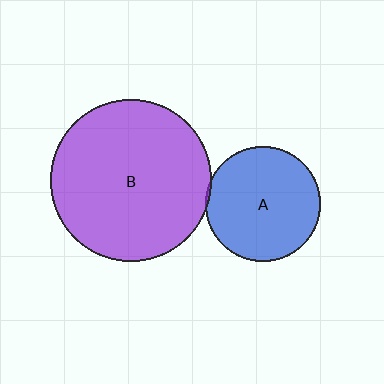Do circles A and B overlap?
Yes.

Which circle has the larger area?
Circle B (purple).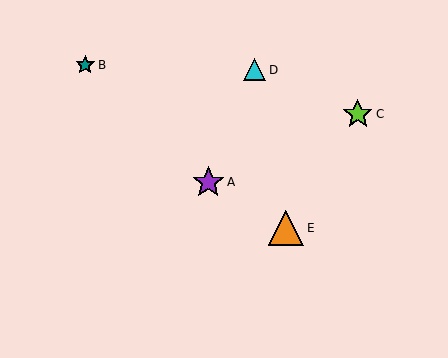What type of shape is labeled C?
Shape C is a lime star.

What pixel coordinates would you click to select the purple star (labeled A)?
Click at (208, 182) to select the purple star A.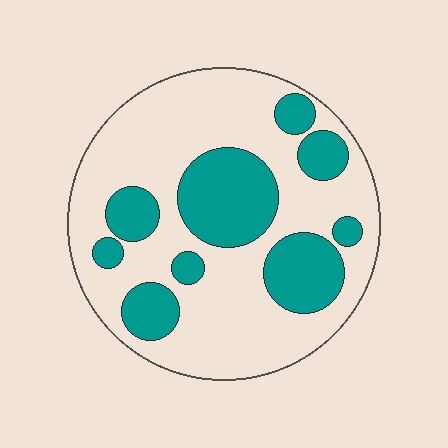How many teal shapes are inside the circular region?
9.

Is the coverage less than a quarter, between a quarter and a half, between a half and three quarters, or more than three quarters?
Between a quarter and a half.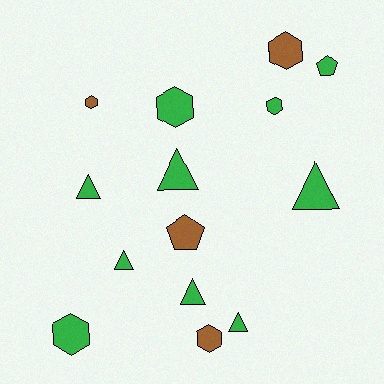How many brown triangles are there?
There are no brown triangles.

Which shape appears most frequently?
Hexagon, with 6 objects.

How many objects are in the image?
There are 14 objects.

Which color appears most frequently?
Green, with 10 objects.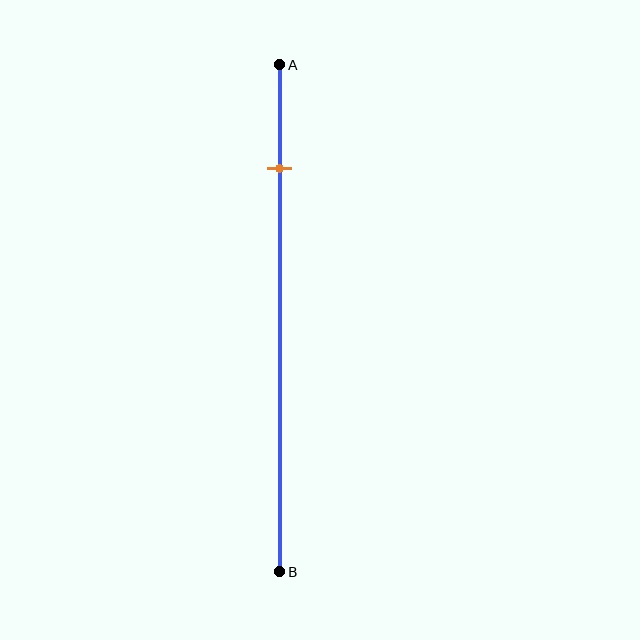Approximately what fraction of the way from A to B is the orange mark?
The orange mark is approximately 20% of the way from A to B.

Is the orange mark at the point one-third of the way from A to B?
No, the mark is at about 20% from A, not at the 33% one-third point.